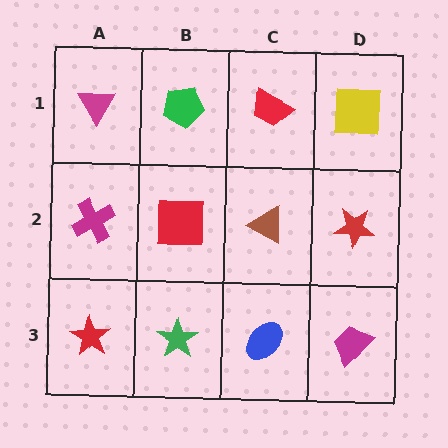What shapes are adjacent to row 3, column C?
A brown triangle (row 2, column C), a green star (row 3, column B), a magenta trapezoid (row 3, column D).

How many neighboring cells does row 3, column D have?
2.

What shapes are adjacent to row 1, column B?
A red square (row 2, column B), a magenta triangle (row 1, column A), a red trapezoid (row 1, column C).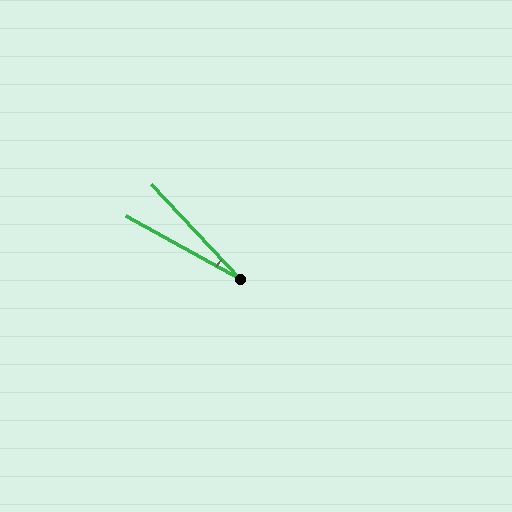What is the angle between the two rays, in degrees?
Approximately 18 degrees.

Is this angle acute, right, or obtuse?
It is acute.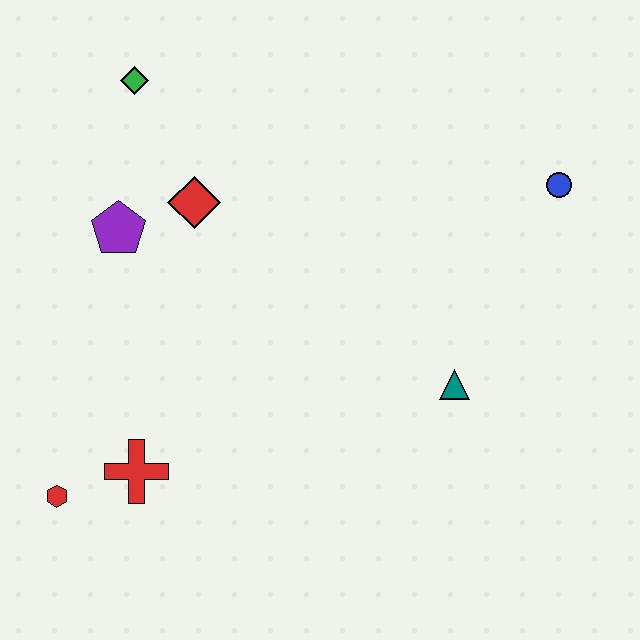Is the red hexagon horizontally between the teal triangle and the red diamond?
No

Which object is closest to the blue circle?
The teal triangle is closest to the blue circle.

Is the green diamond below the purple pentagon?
No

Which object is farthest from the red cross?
The blue circle is farthest from the red cross.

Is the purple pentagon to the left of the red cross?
Yes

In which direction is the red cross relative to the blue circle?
The red cross is to the left of the blue circle.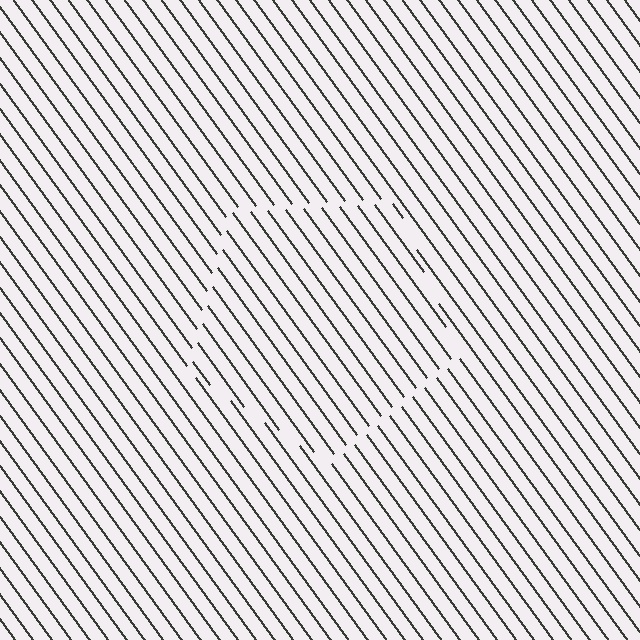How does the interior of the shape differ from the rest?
The interior of the shape contains the same grating, shifted by half a period — the contour is defined by the phase discontinuity where line-ends from the inner and outer gratings abut.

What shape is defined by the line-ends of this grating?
An illusory pentagon. The interior of the shape contains the same grating, shifted by half a period — the contour is defined by the phase discontinuity where line-ends from the inner and outer gratings abut.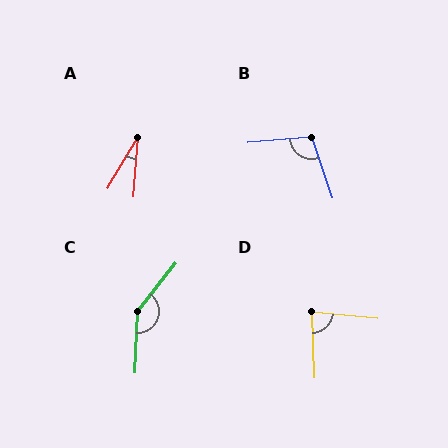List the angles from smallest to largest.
A (26°), D (82°), B (103°), C (144°).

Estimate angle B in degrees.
Approximately 103 degrees.